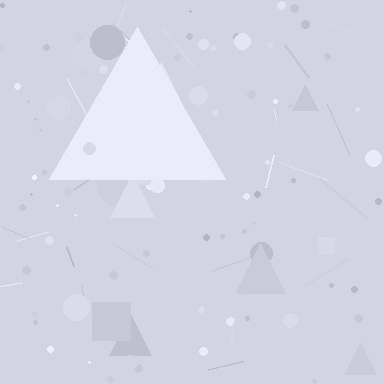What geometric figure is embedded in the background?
A triangle is embedded in the background.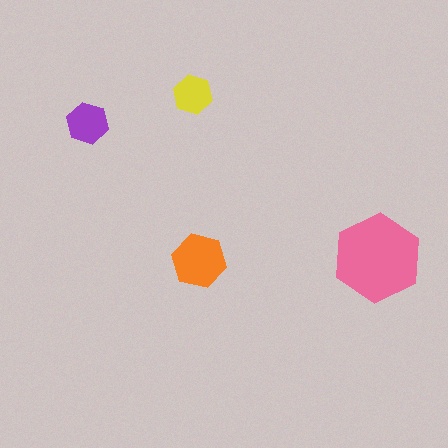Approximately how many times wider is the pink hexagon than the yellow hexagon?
About 2 times wider.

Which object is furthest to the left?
The purple hexagon is leftmost.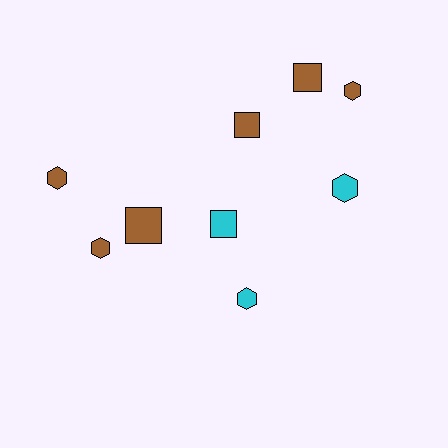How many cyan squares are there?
There is 1 cyan square.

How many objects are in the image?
There are 9 objects.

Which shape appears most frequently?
Hexagon, with 5 objects.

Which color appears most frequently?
Brown, with 6 objects.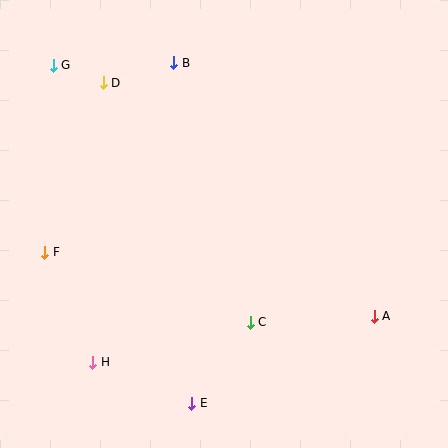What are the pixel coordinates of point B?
Point B is at (174, 63).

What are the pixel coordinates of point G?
Point G is at (53, 65).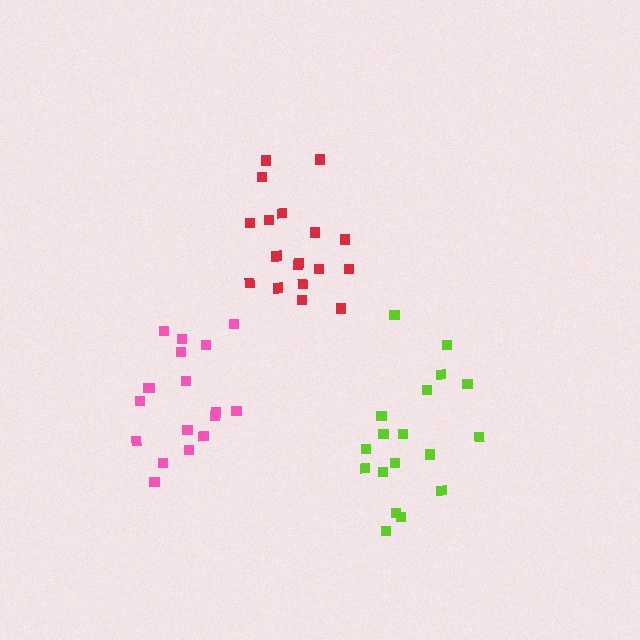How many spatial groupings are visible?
There are 3 spatial groupings.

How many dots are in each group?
Group 1: 18 dots, Group 2: 18 dots, Group 3: 18 dots (54 total).